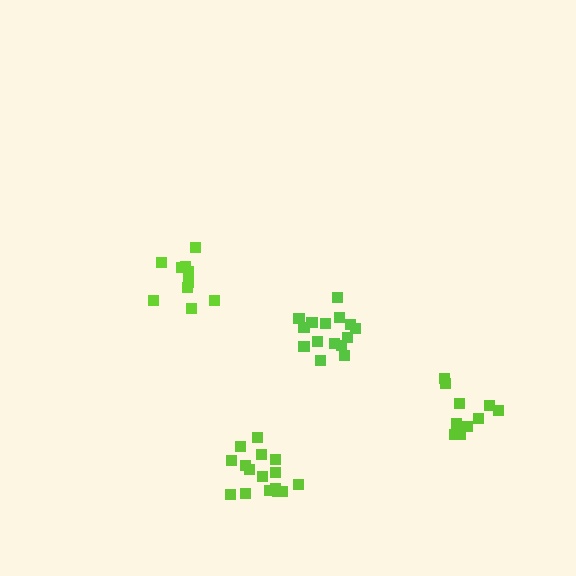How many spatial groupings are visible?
There are 4 spatial groupings.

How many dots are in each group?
Group 1: 10 dots, Group 2: 10 dots, Group 3: 15 dots, Group 4: 16 dots (51 total).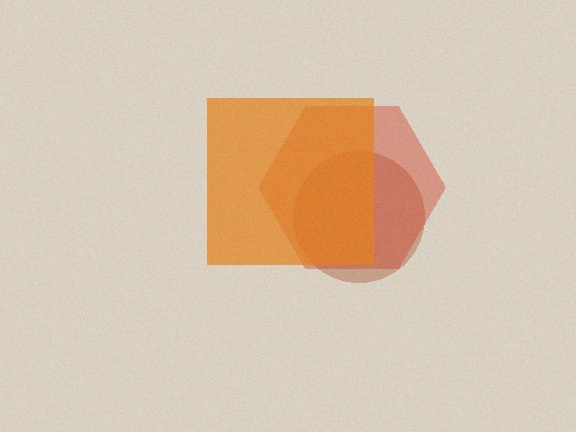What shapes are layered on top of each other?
The layered shapes are: a brown circle, a red hexagon, an orange square.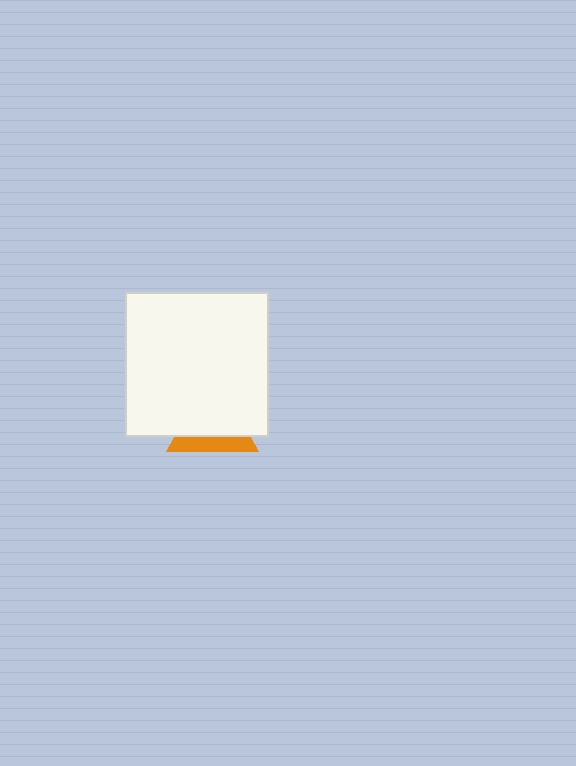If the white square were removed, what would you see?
You would see the complete orange triangle.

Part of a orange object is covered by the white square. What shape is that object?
It is a triangle.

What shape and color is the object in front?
The object in front is a white square.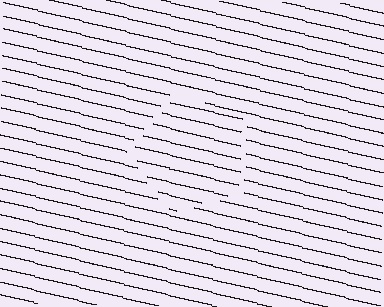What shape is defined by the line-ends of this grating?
An illusory pentagon. The interior of the shape contains the same grating, shifted by half a period — the contour is defined by the phase discontinuity where line-ends from the inner and outer gratings abut.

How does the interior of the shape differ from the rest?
The interior of the shape contains the same grating, shifted by half a period — the contour is defined by the phase discontinuity where line-ends from the inner and outer gratings abut.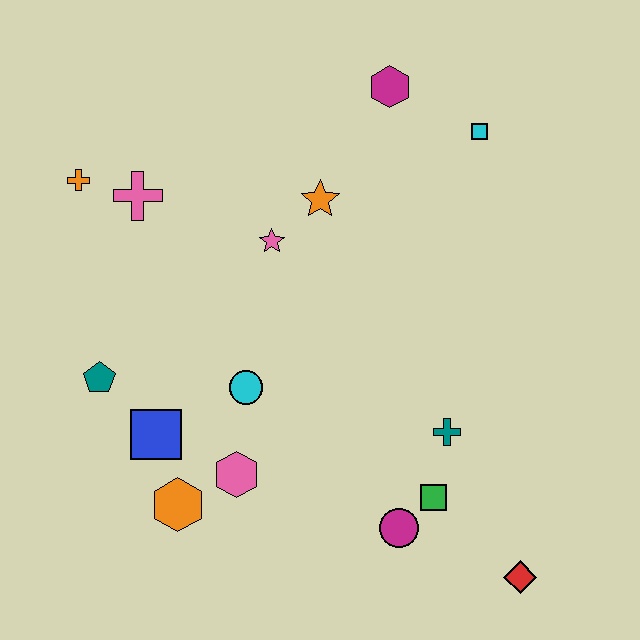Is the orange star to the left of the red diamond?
Yes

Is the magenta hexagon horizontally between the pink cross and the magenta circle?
Yes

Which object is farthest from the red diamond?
The orange cross is farthest from the red diamond.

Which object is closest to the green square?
The magenta circle is closest to the green square.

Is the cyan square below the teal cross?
No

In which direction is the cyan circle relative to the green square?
The cyan circle is to the left of the green square.